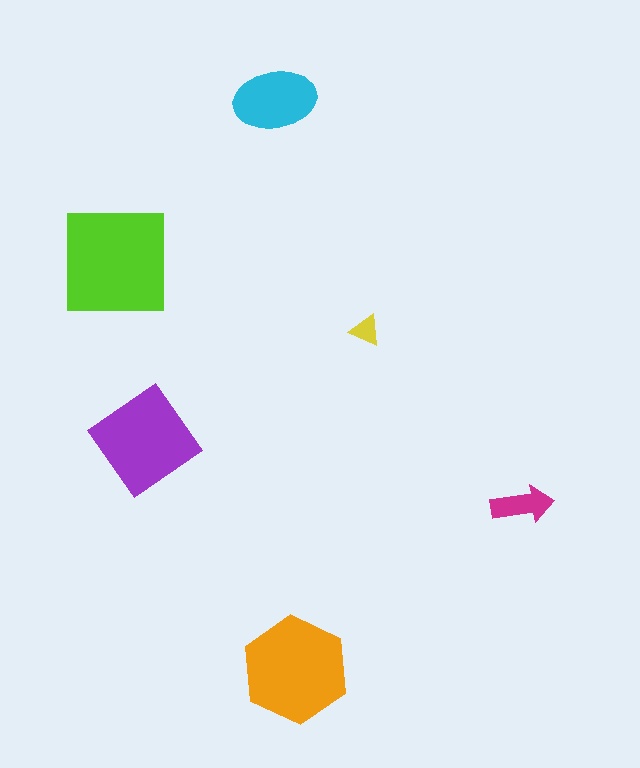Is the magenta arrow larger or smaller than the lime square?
Smaller.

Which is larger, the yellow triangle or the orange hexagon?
The orange hexagon.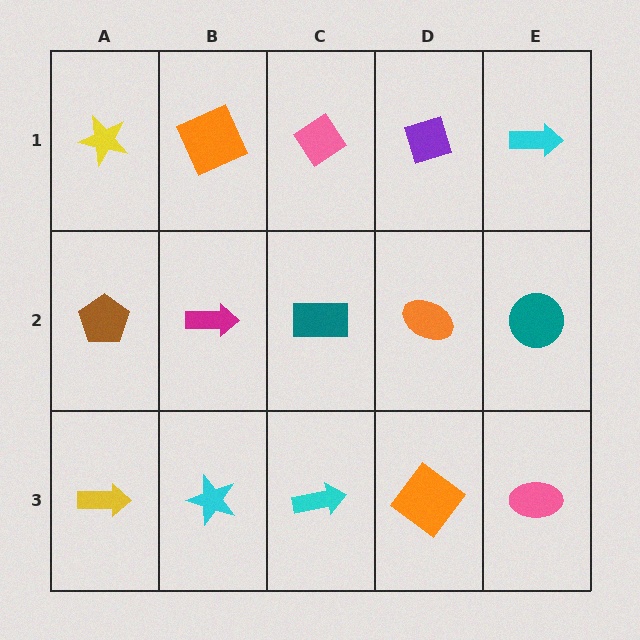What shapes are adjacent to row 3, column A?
A brown pentagon (row 2, column A), a cyan star (row 3, column B).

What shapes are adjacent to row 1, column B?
A magenta arrow (row 2, column B), a yellow star (row 1, column A), a pink diamond (row 1, column C).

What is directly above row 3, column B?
A magenta arrow.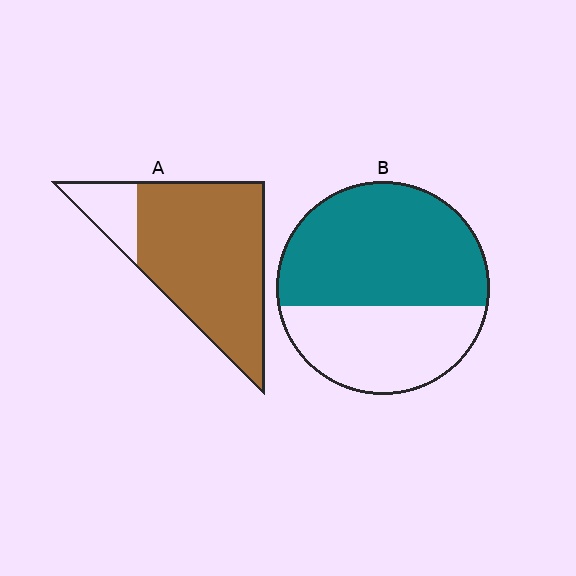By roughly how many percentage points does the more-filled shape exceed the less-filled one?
By roughly 25 percentage points (A over B).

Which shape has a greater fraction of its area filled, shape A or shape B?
Shape A.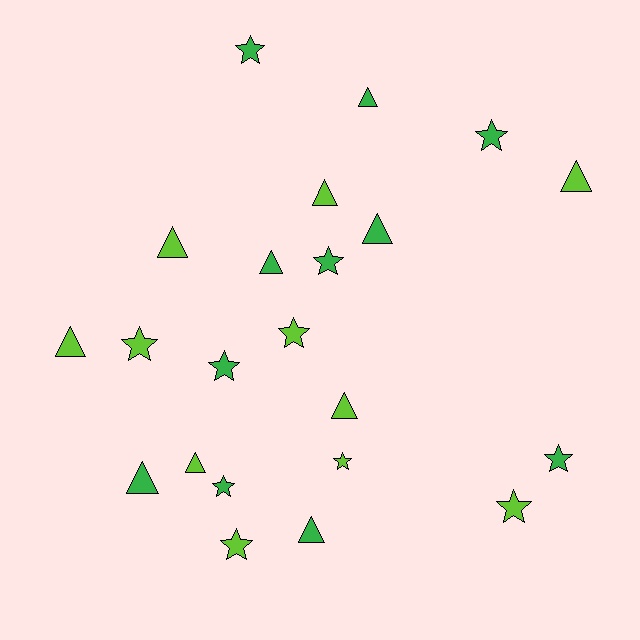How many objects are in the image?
There are 22 objects.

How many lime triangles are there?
There are 6 lime triangles.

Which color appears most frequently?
Lime, with 11 objects.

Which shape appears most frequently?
Star, with 11 objects.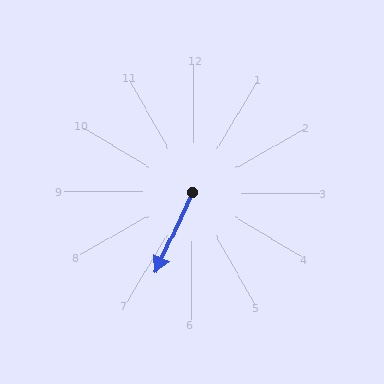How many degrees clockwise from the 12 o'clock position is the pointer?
Approximately 204 degrees.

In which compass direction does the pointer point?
Southwest.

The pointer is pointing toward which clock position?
Roughly 7 o'clock.